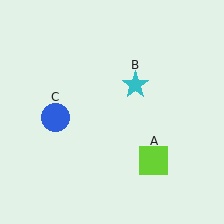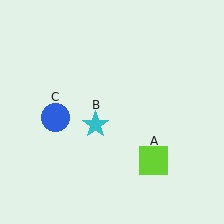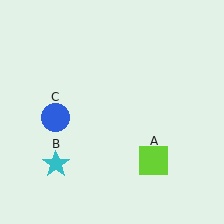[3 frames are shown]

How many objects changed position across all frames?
1 object changed position: cyan star (object B).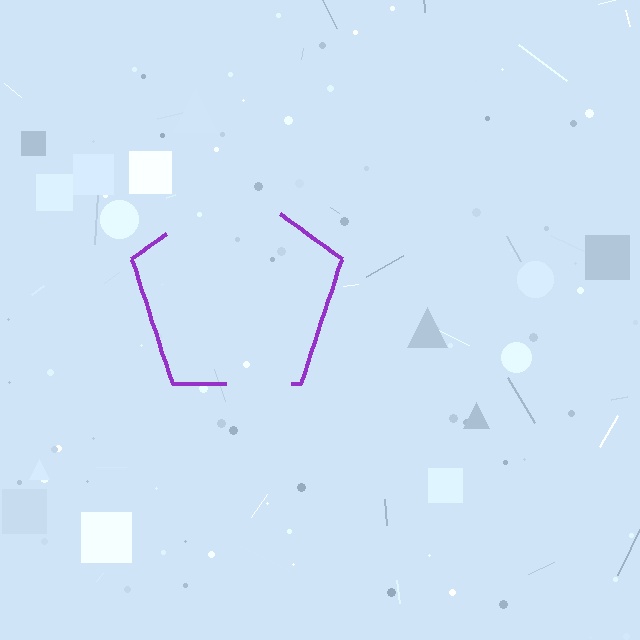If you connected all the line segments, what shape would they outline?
They would outline a pentagon.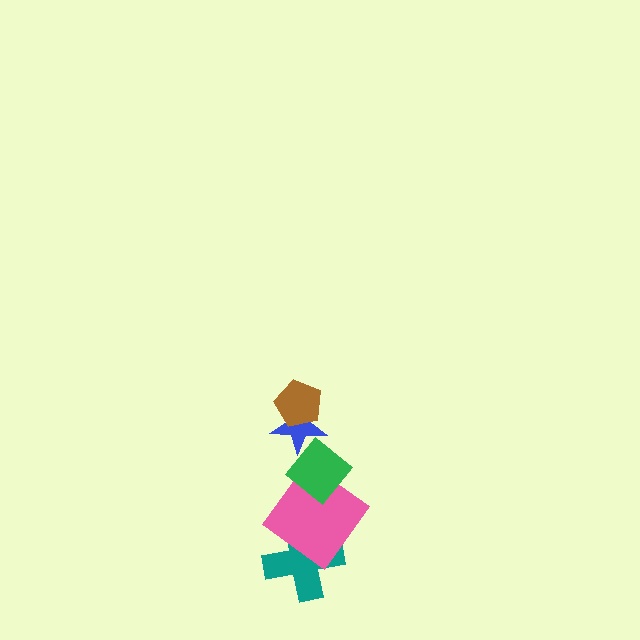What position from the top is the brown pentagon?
The brown pentagon is 1st from the top.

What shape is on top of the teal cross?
The pink diamond is on top of the teal cross.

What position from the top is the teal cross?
The teal cross is 5th from the top.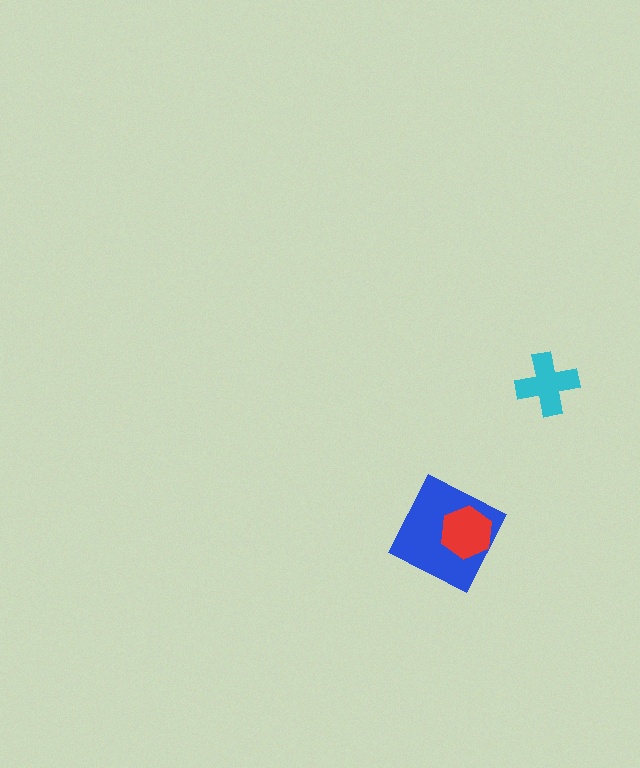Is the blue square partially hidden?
Yes, it is partially covered by another shape.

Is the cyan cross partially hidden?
No, no other shape covers it.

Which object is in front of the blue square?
The red hexagon is in front of the blue square.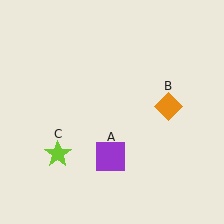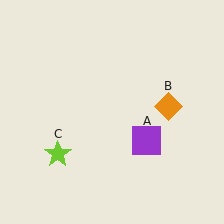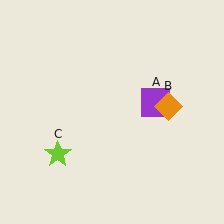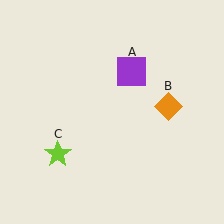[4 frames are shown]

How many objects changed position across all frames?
1 object changed position: purple square (object A).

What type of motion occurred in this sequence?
The purple square (object A) rotated counterclockwise around the center of the scene.